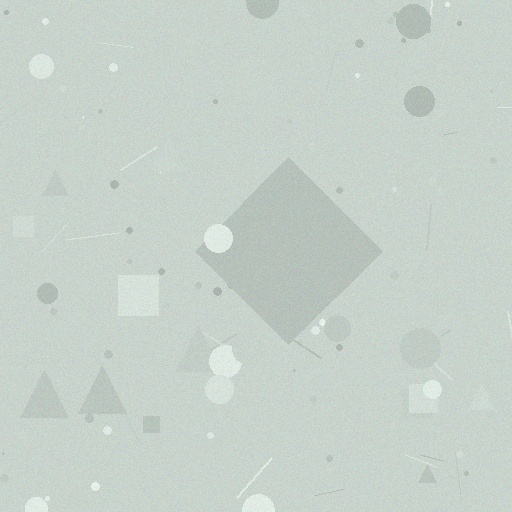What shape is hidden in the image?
A diamond is hidden in the image.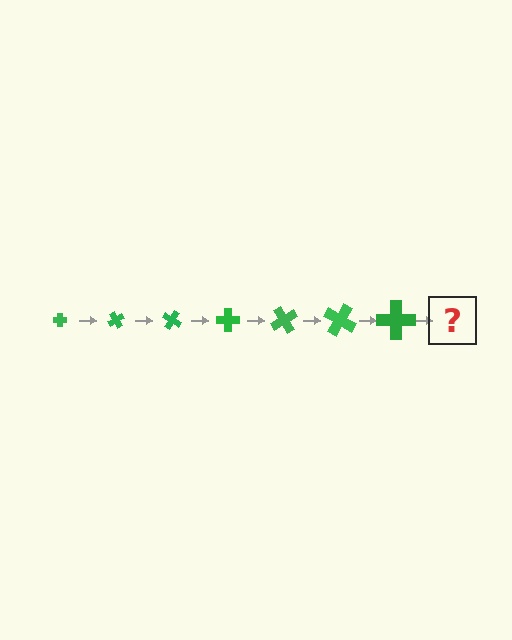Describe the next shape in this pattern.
It should be a cross, larger than the previous one and rotated 420 degrees from the start.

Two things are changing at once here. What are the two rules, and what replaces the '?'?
The two rules are that the cross grows larger each step and it rotates 60 degrees each step. The '?' should be a cross, larger than the previous one and rotated 420 degrees from the start.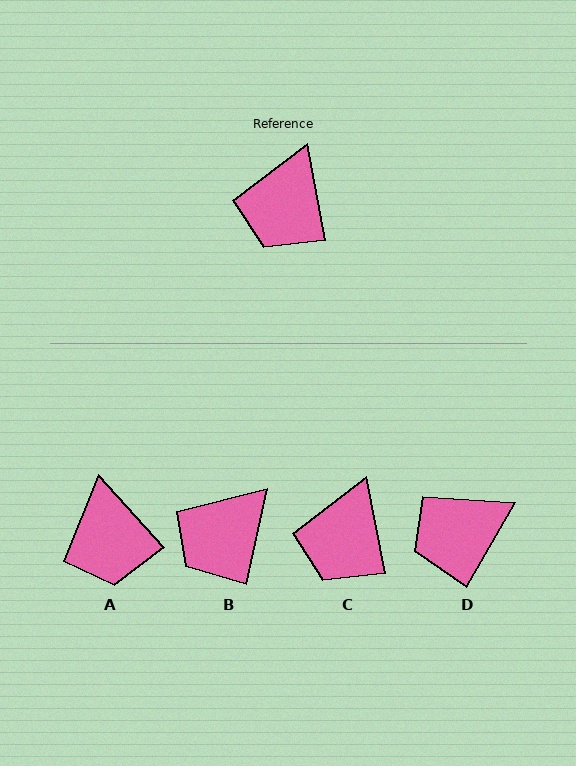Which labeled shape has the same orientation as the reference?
C.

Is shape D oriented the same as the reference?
No, it is off by about 41 degrees.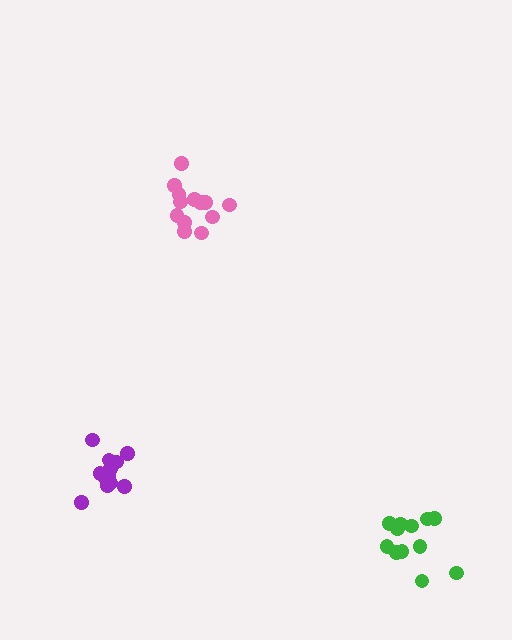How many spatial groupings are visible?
There are 3 spatial groupings.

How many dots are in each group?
Group 1: 13 dots, Group 2: 12 dots, Group 3: 13 dots (38 total).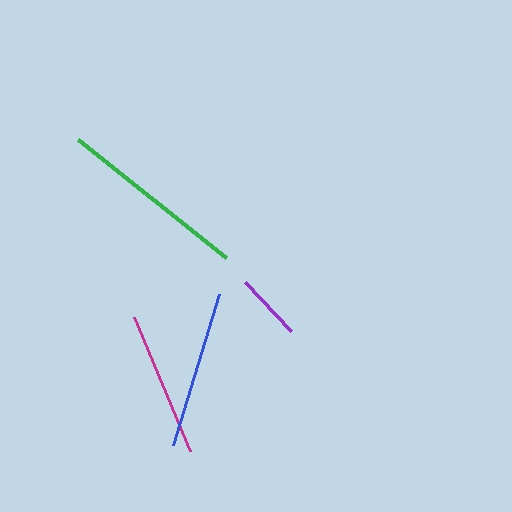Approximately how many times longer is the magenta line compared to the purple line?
The magenta line is approximately 2.2 times the length of the purple line.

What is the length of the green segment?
The green segment is approximately 189 pixels long.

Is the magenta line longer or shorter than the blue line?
The blue line is longer than the magenta line.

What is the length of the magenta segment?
The magenta segment is approximately 145 pixels long.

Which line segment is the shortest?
The purple line is the shortest at approximately 67 pixels.